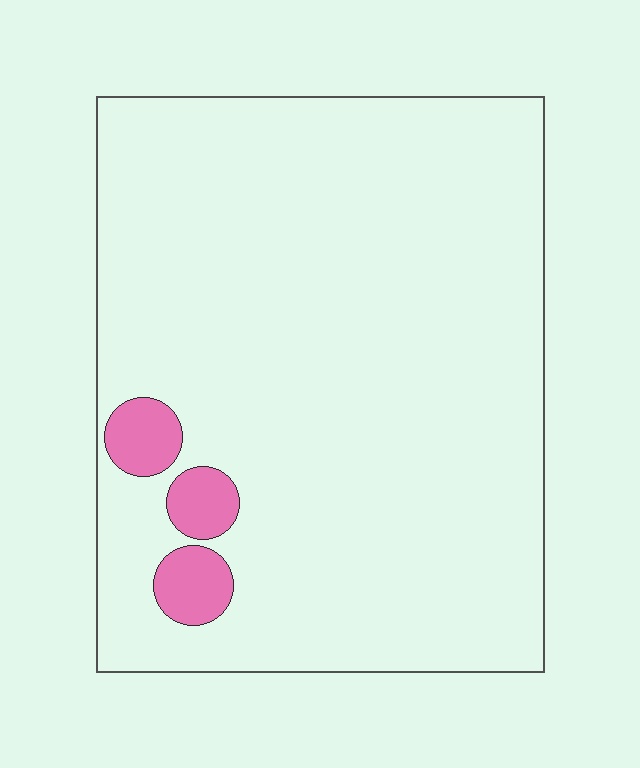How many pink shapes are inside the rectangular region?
3.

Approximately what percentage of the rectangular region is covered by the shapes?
Approximately 5%.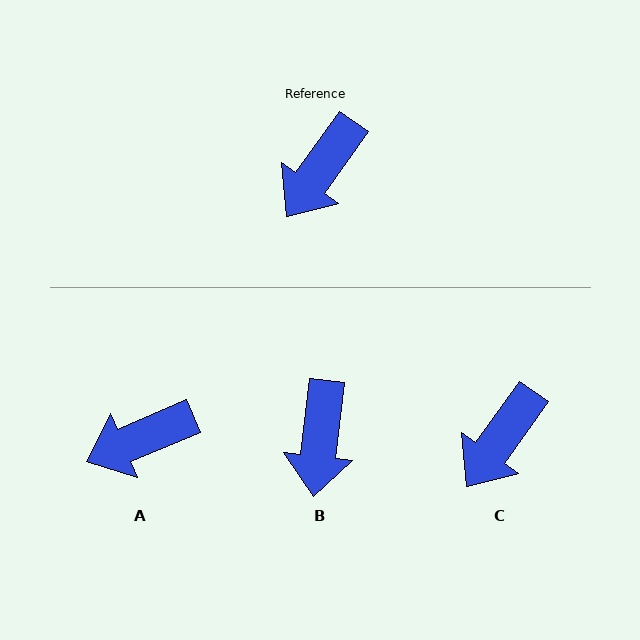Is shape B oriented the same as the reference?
No, it is off by about 29 degrees.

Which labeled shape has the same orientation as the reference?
C.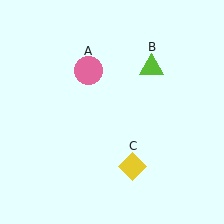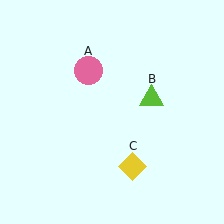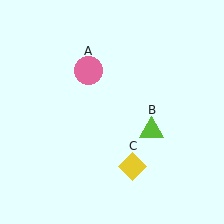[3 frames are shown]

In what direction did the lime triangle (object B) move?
The lime triangle (object B) moved down.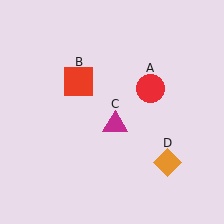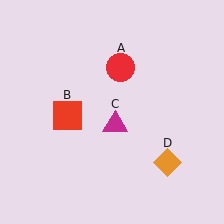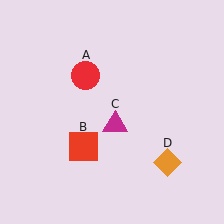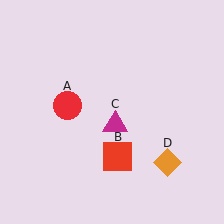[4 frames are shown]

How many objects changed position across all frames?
2 objects changed position: red circle (object A), red square (object B).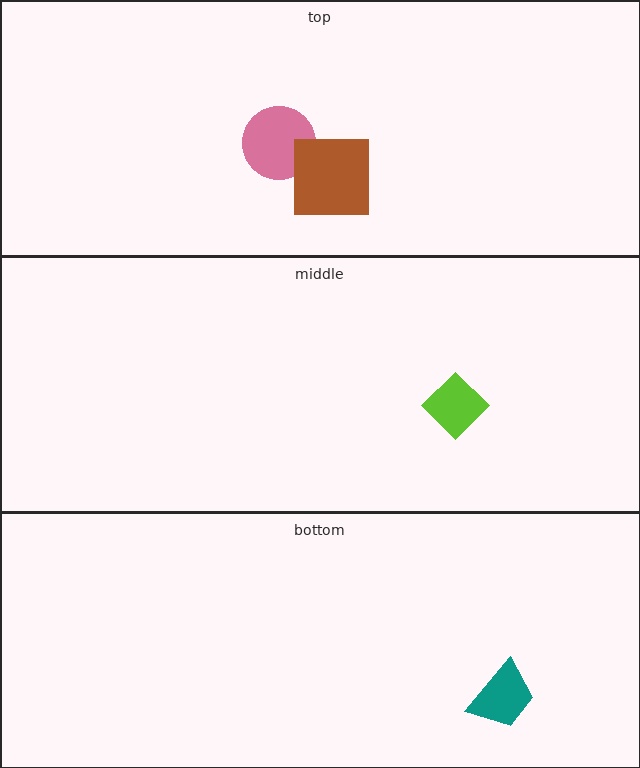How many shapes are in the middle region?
1.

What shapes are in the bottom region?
The teal trapezoid.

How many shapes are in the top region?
2.